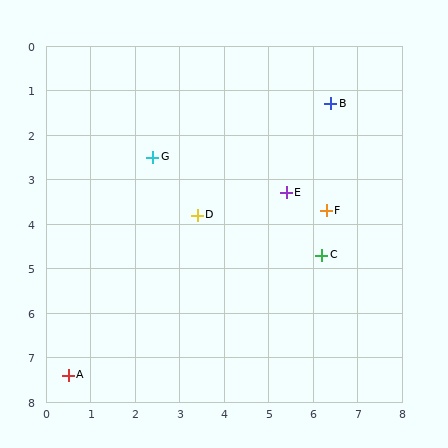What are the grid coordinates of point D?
Point D is at approximately (3.4, 3.8).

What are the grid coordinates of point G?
Point G is at approximately (2.4, 2.5).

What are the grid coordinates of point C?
Point C is at approximately (6.2, 4.7).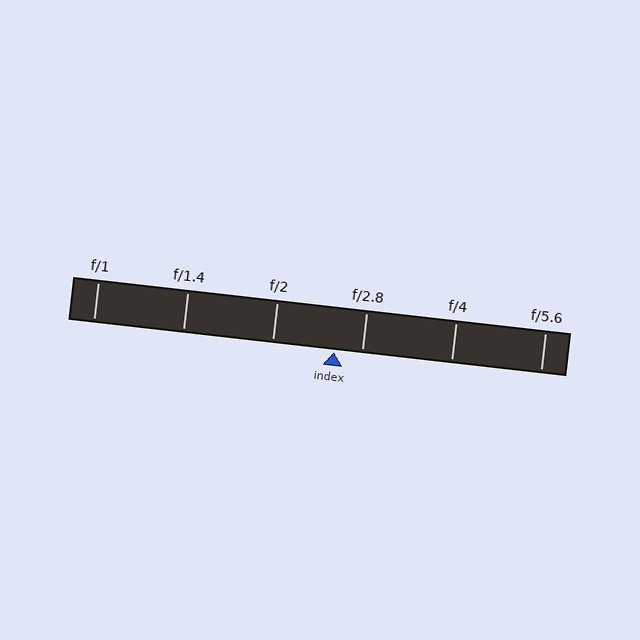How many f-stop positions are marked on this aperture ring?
There are 6 f-stop positions marked.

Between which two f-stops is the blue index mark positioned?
The index mark is between f/2 and f/2.8.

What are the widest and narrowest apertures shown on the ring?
The widest aperture shown is f/1 and the narrowest is f/5.6.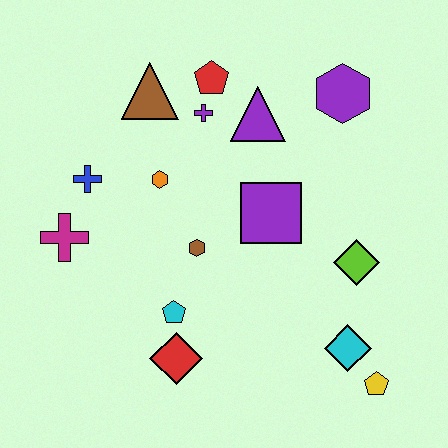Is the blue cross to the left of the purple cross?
Yes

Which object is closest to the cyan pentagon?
The red diamond is closest to the cyan pentagon.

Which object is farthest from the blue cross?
The yellow pentagon is farthest from the blue cross.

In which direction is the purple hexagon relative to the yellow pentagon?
The purple hexagon is above the yellow pentagon.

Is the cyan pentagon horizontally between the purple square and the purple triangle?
No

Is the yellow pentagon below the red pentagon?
Yes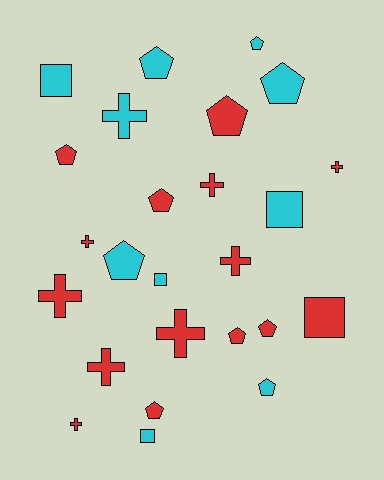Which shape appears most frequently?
Pentagon, with 11 objects.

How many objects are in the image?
There are 25 objects.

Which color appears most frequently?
Red, with 15 objects.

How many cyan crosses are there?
There is 1 cyan cross.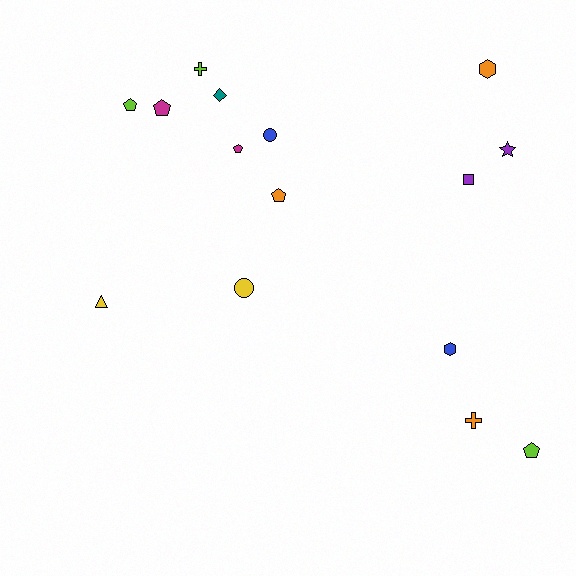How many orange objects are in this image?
There are 3 orange objects.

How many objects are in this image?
There are 15 objects.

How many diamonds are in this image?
There is 1 diamond.